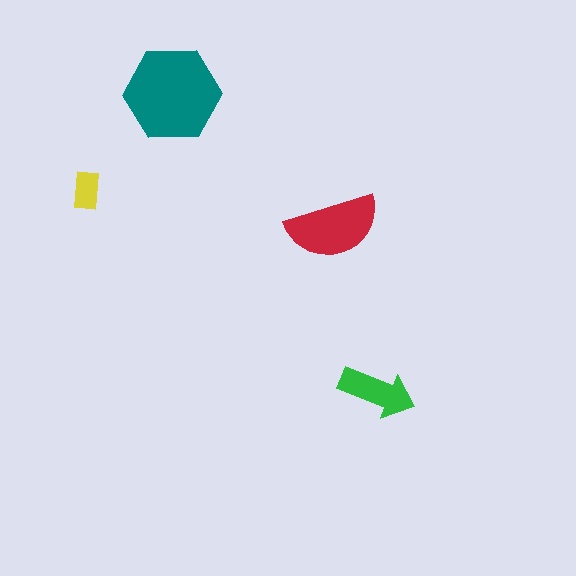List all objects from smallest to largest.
The yellow rectangle, the green arrow, the red semicircle, the teal hexagon.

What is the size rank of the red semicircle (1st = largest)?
2nd.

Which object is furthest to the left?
The yellow rectangle is leftmost.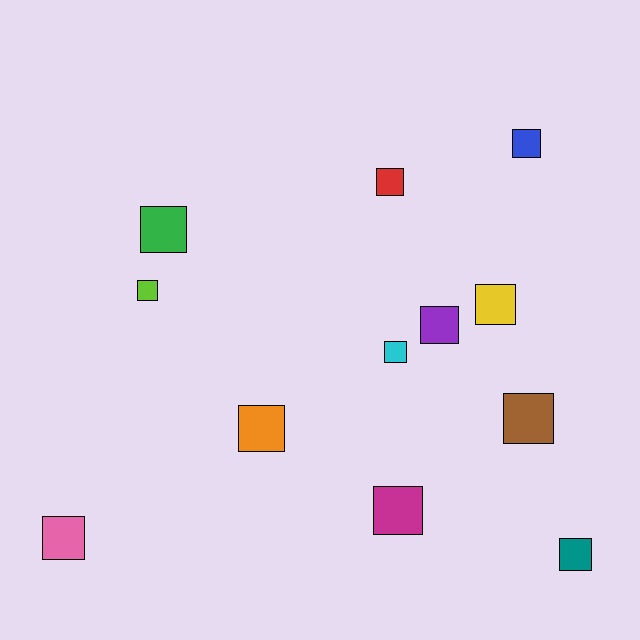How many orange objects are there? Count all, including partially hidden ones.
There is 1 orange object.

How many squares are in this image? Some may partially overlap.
There are 12 squares.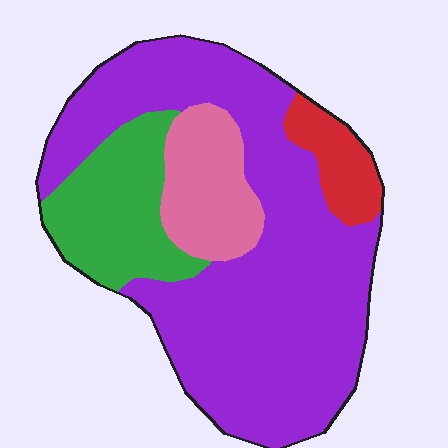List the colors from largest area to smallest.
From largest to smallest: purple, green, pink, red.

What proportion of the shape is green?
Green covers around 15% of the shape.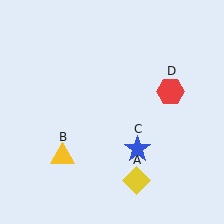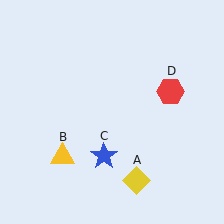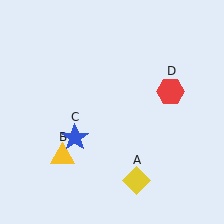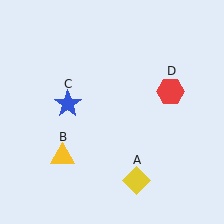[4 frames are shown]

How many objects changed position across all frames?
1 object changed position: blue star (object C).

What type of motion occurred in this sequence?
The blue star (object C) rotated clockwise around the center of the scene.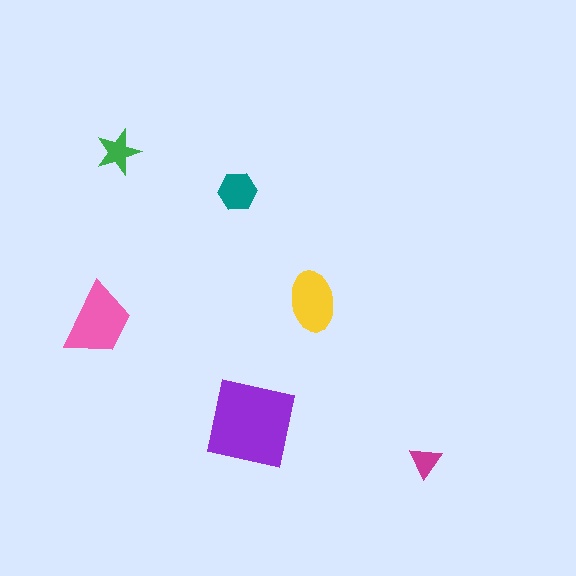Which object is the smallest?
The magenta triangle.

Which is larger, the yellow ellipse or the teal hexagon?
The yellow ellipse.